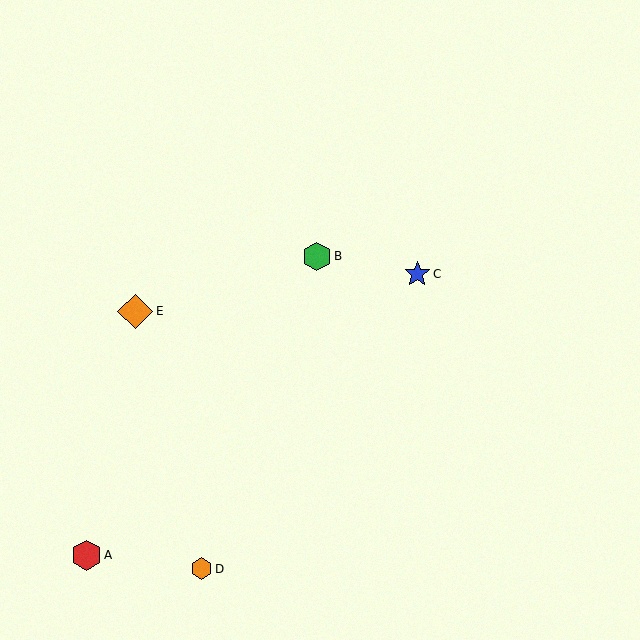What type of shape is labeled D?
Shape D is an orange hexagon.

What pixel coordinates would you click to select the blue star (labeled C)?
Click at (417, 274) to select the blue star C.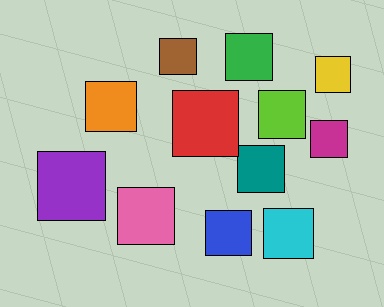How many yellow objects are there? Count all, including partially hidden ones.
There is 1 yellow object.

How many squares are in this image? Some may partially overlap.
There are 12 squares.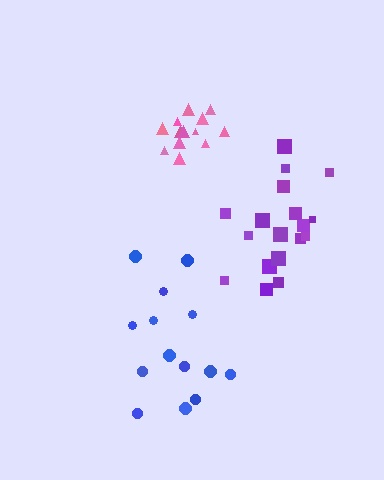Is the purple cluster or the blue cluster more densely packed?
Purple.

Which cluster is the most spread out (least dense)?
Blue.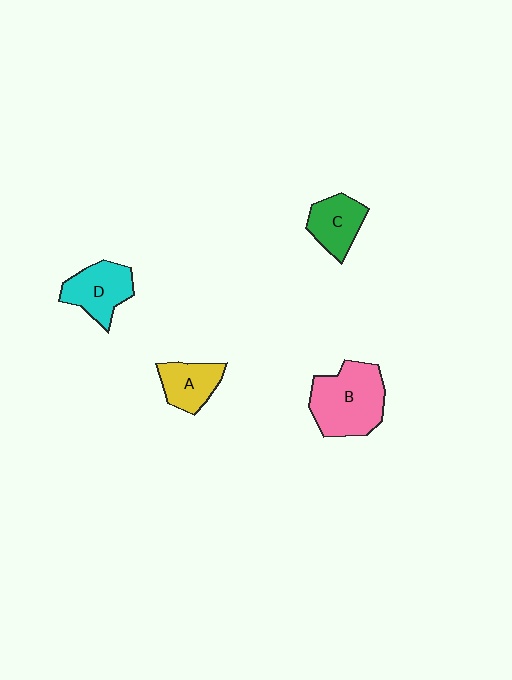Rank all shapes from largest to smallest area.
From largest to smallest: B (pink), D (cyan), C (green), A (yellow).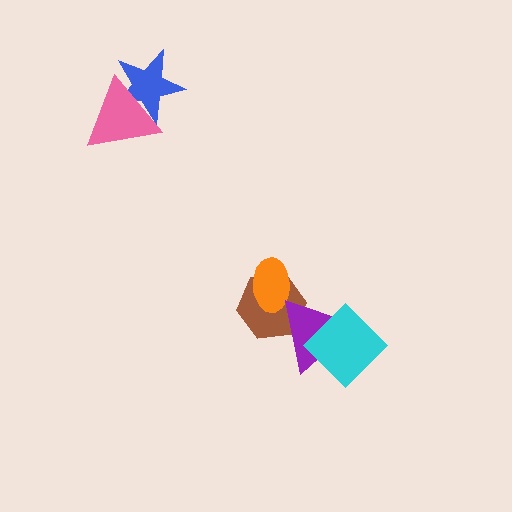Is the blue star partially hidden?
Yes, it is partially covered by another shape.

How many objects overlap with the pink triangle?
1 object overlaps with the pink triangle.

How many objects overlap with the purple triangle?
2 objects overlap with the purple triangle.